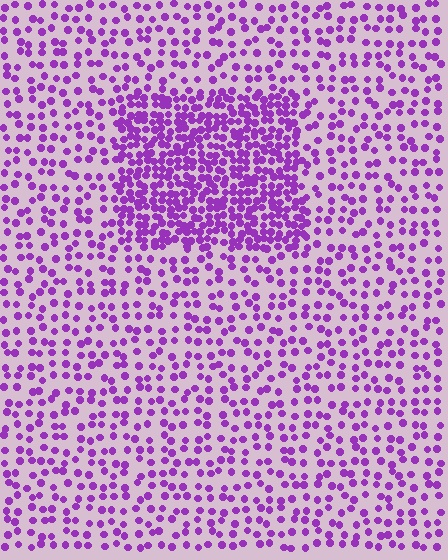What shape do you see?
I see a rectangle.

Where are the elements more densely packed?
The elements are more densely packed inside the rectangle boundary.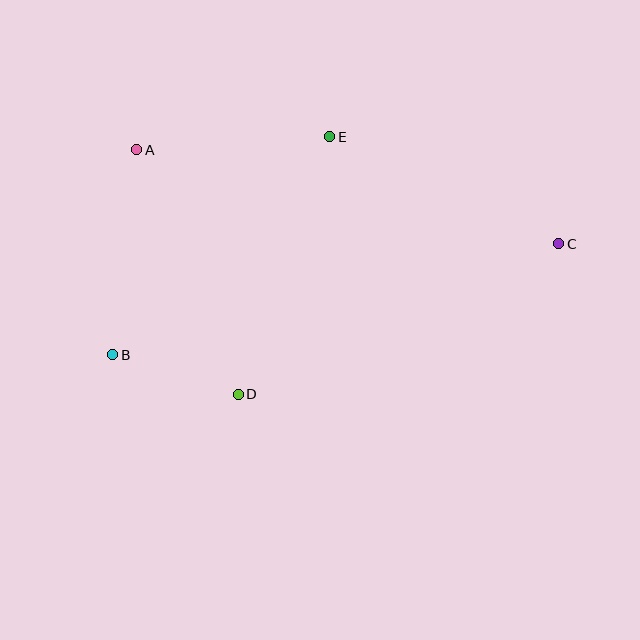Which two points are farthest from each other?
Points B and C are farthest from each other.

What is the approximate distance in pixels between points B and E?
The distance between B and E is approximately 308 pixels.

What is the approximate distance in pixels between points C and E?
The distance between C and E is approximately 253 pixels.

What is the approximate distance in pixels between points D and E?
The distance between D and E is approximately 273 pixels.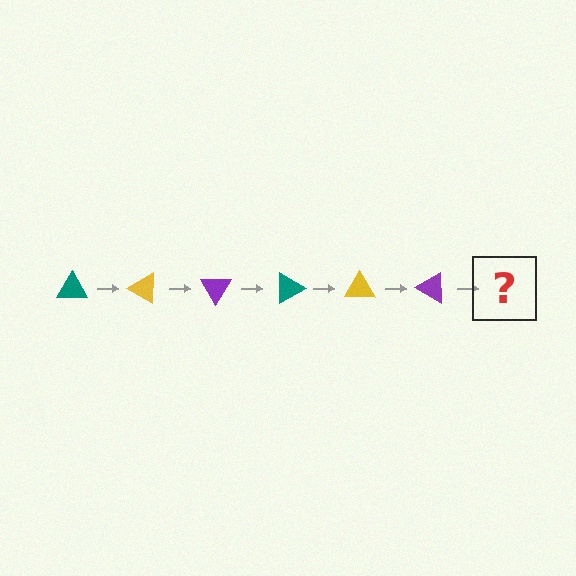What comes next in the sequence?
The next element should be a teal triangle, rotated 180 degrees from the start.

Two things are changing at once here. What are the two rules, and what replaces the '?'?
The two rules are that it rotates 30 degrees each step and the color cycles through teal, yellow, and purple. The '?' should be a teal triangle, rotated 180 degrees from the start.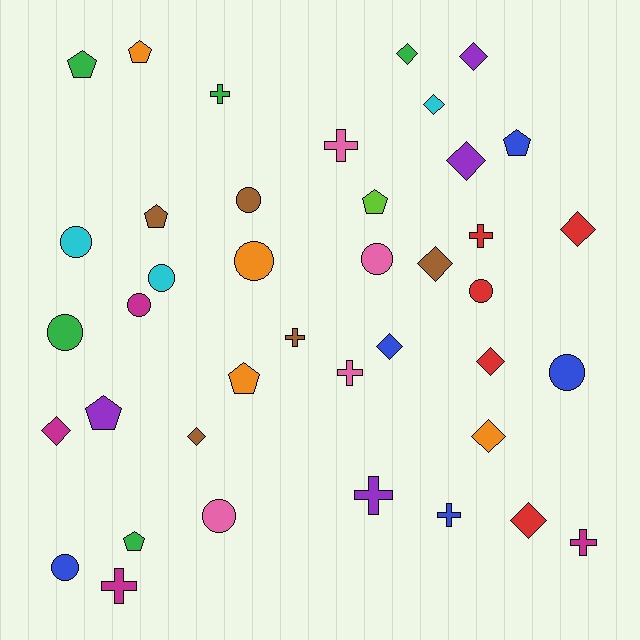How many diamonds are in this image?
There are 12 diamonds.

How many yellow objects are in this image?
There are no yellow objects.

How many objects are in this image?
There are 40 objects.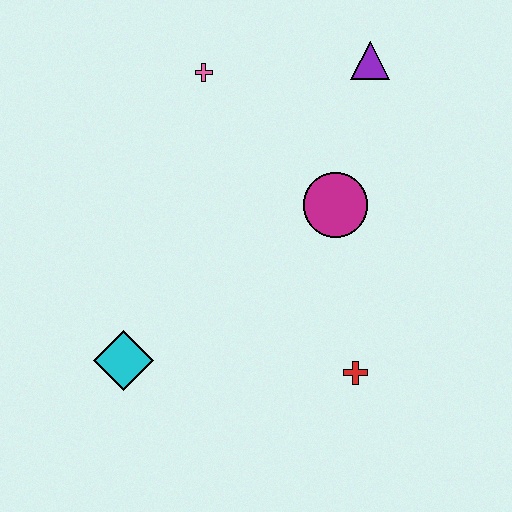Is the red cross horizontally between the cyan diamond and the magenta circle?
No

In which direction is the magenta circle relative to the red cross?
The magenta circle is above the red cross.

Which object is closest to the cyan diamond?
The red cross is closest to the cyan diamond.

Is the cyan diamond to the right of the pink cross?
No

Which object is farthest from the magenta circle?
The cyan diamond is farthest from the magenta circle.